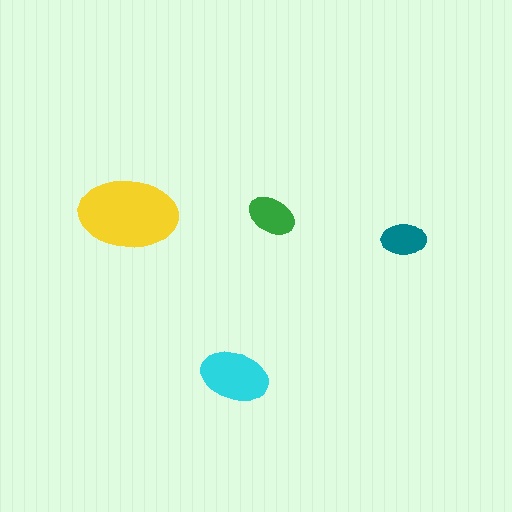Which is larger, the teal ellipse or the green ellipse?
The green one.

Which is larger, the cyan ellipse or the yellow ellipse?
The yellow one.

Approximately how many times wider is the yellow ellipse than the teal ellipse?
About 2 times wider.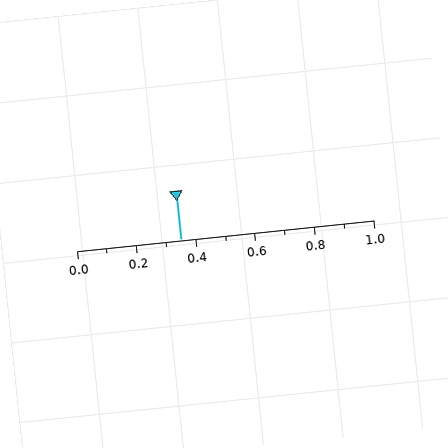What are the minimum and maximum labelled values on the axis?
The axis runs from 0.0 to 1.0.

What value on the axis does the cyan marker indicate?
The marker indicates approximately 0.35.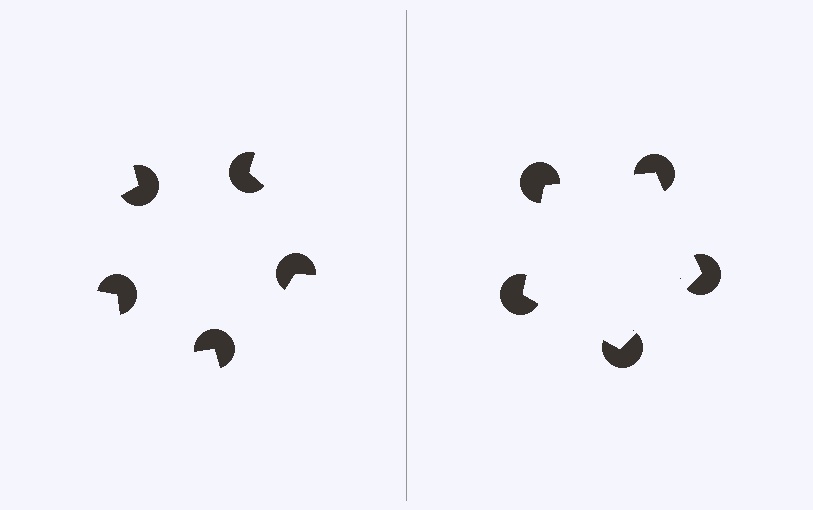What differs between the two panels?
The pac-man discs are positioned identically on both sides; only the wedge orientations differ. On the right they align to a pentagon; on the left they are misaligned.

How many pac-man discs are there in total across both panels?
10 — 5 on each side.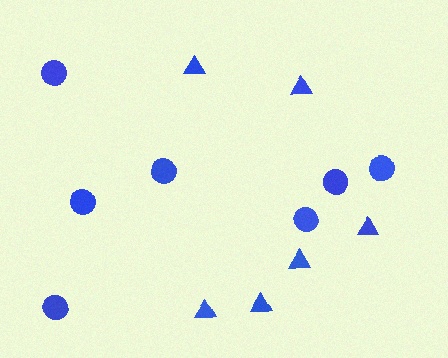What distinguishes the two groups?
There are 2 groups: one group of triangles (6) and one group of circles (7).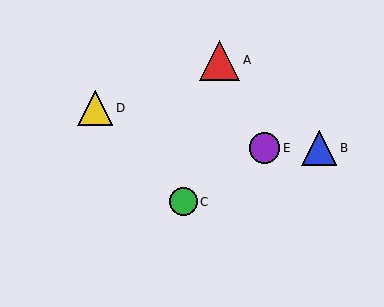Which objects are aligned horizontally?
Objects B, E are aligned horizontally.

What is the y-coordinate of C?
Object C is at y≈202.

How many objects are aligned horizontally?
2 objects (B, E) are aligned horizontally.